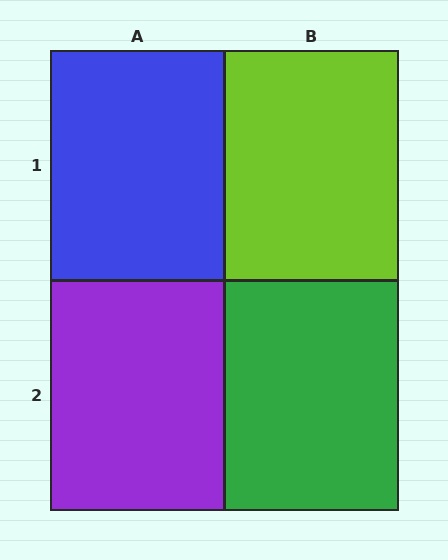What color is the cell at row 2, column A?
Purple.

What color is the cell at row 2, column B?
Green.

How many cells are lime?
1 cell is lime.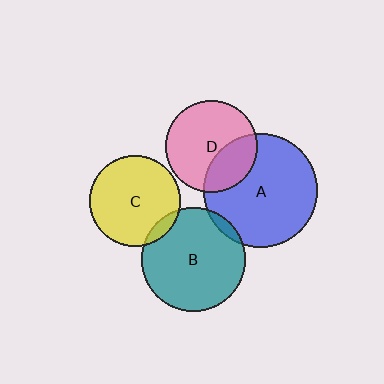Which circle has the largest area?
Circle A (blue).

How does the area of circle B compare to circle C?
Approximately 1.3 times.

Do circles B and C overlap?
Yes.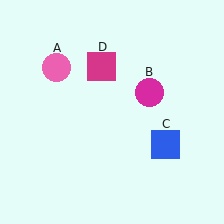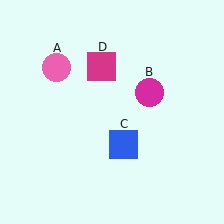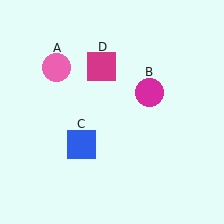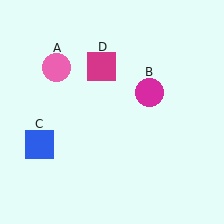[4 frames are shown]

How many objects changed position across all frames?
1 object changed position: blue square (object C).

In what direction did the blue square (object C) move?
The blue square (object C) moved left.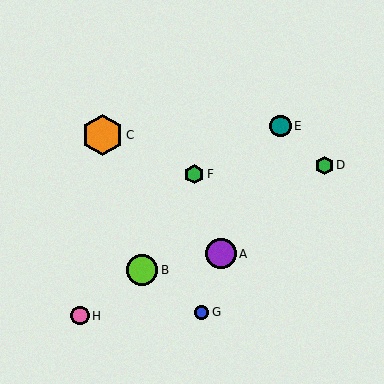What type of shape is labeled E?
Shape E is a teal circle.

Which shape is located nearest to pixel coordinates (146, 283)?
The lime circle (labeled B) at (142, 270) is nearest to that location.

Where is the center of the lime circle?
The center of the lime circle is at (142, 270).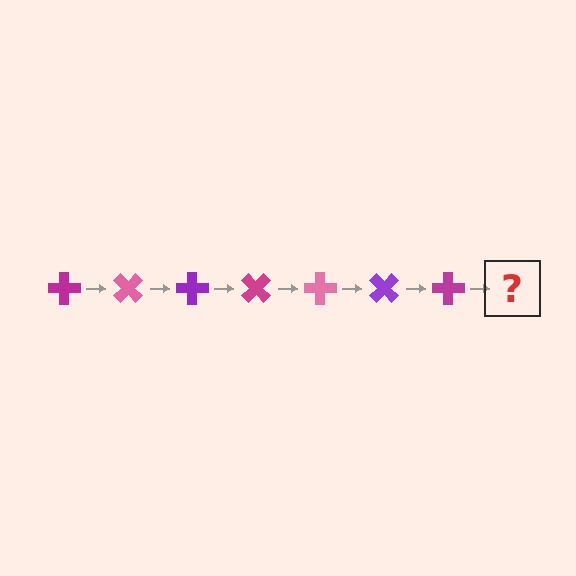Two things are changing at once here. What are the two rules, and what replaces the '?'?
The two rules are that it rotates 45 degrees each step and the color cycles through magenta, pink, and purple. The '?' should be a pink cross, rotated 315 degrees from the start.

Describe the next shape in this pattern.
It should be a pink cross, rotated 315 degrees from the start.